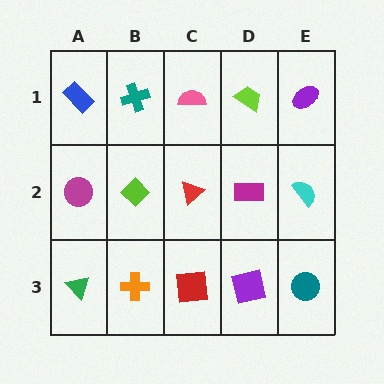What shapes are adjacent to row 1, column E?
A cyan semicircle (row 2, column E), a lime trapezoid (row 1, column D).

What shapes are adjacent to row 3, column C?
A red triangle (row 2, column C), an orange cross (row 3, column B), a purple square (row 3, column D).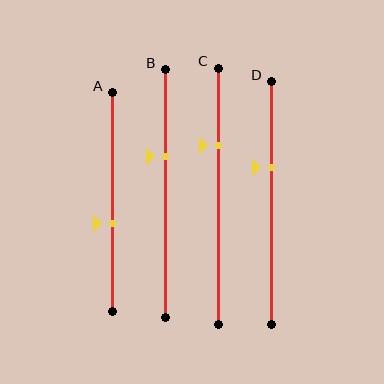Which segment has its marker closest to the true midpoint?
Segment A has its marker closest to the true midpoint.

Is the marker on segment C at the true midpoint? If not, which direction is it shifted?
No, the marker on segment C is shifted upward by about 20% of the segment length.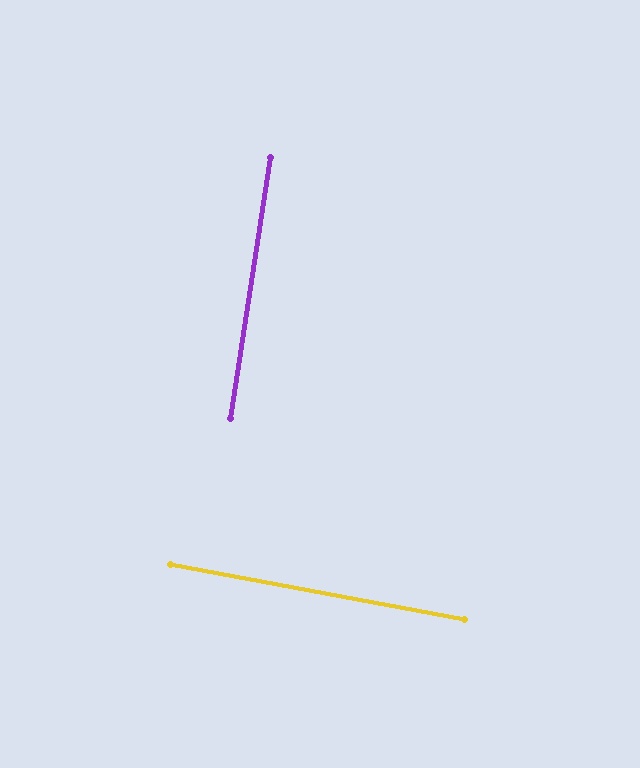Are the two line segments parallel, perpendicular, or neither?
Perpendicular — they meet at approximately 88°.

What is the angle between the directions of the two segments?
Approximately 88 degrees.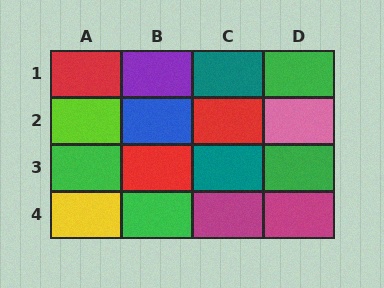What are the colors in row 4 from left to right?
Yellow, green, magenta, magenta.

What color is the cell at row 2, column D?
Pink.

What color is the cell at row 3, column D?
Green.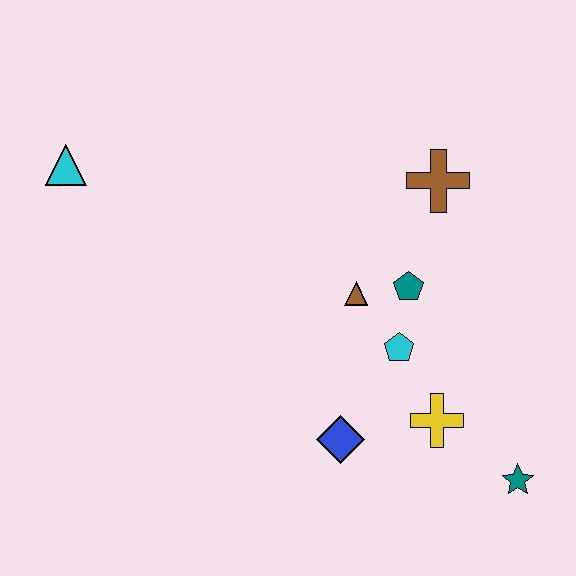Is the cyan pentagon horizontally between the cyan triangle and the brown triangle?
No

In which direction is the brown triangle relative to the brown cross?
The brown triangle is below the brown cross.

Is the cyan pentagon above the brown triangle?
No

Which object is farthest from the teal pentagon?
The cyan triangle is farthest from the teal pentagon.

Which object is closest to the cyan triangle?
The brown triangle is closest to the cyan triangle.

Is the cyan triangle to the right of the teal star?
No